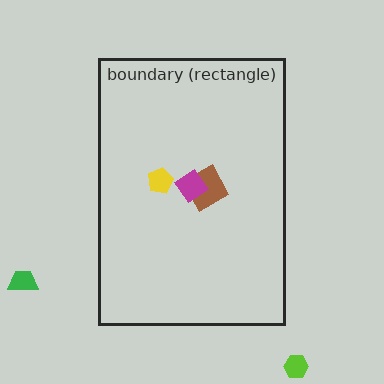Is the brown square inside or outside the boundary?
Inside.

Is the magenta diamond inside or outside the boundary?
Inside.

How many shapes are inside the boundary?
3 inside, 2 outside.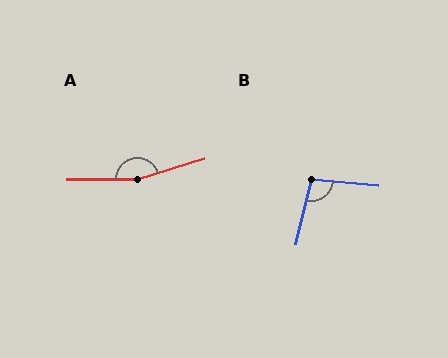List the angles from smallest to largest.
B (98°), A (163°).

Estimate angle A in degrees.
Approximately 163 degrees.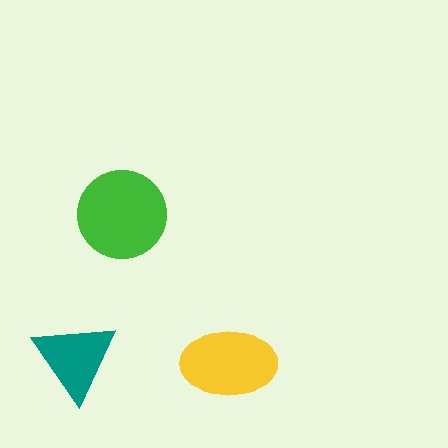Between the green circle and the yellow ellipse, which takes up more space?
The green circle.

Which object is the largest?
The green circle.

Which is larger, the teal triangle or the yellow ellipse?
The yellow ellipse.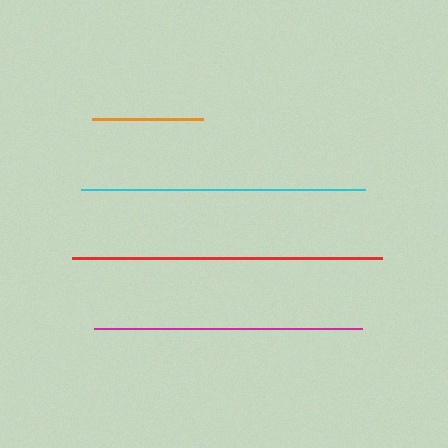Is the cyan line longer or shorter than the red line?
The red line is longer than the cyan line.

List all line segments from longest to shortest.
From longest to shortest: red, cyan, magenta, orange.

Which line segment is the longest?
The red line is the longest at approximately 310 pixels.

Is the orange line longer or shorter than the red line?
The red line is longer than the orange line.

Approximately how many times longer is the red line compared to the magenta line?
The red line is approximately 1.2 times the length of the magenta line.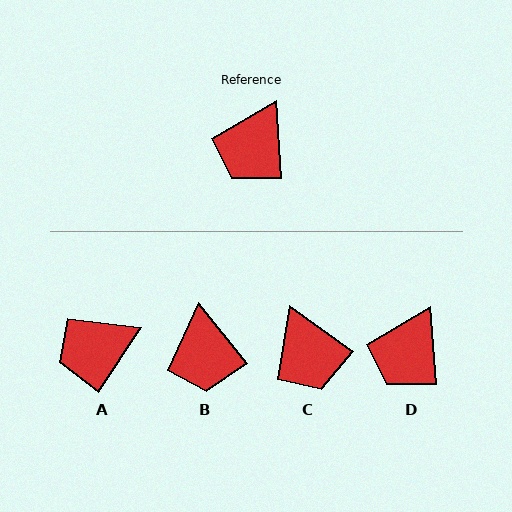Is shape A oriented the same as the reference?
No, it is off by about 38 degrees.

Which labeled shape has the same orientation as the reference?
D.